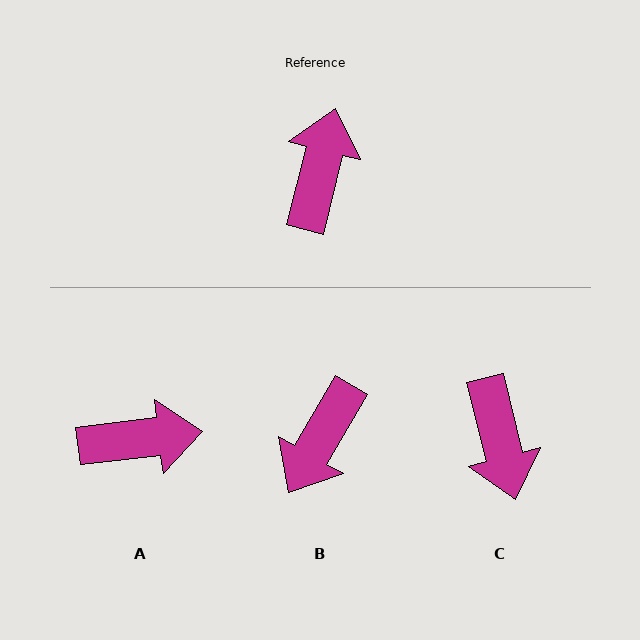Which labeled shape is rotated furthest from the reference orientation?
B, about 164 degrees away.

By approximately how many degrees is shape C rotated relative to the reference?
Approximately 152 degrees clockwise.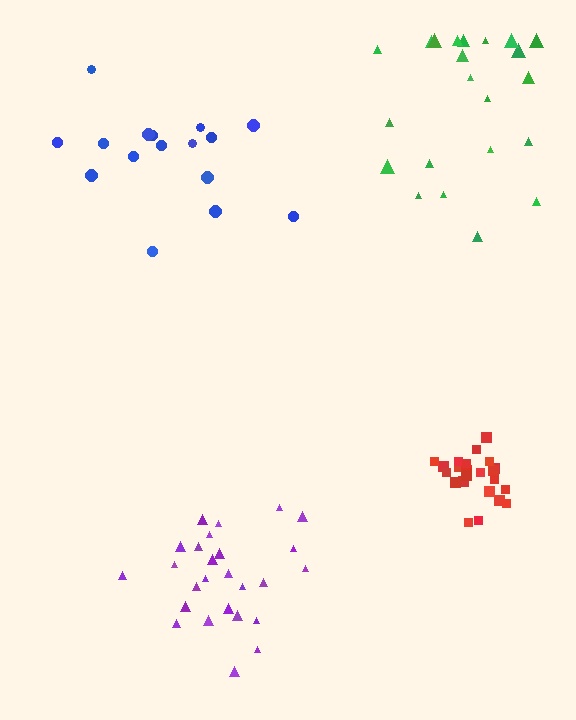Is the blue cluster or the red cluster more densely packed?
Red.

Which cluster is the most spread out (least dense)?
Green.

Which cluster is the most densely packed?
Red.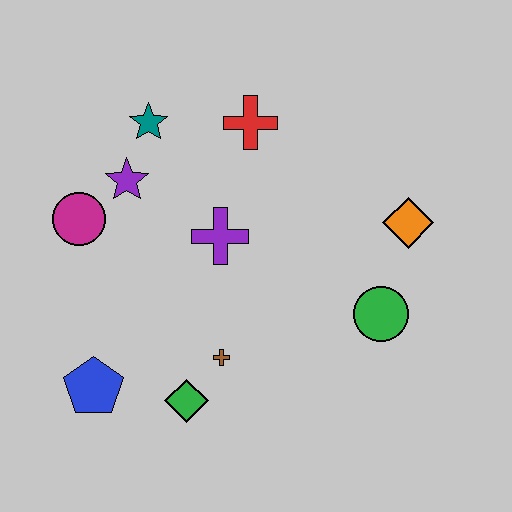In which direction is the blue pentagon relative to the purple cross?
The blue pentagon is below the purple cross.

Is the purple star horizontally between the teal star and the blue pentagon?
Yes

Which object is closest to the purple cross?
The purple star is closest to the purple cross.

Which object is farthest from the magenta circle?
The orange diamond is farthest from the magenta circle.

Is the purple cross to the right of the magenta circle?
Yes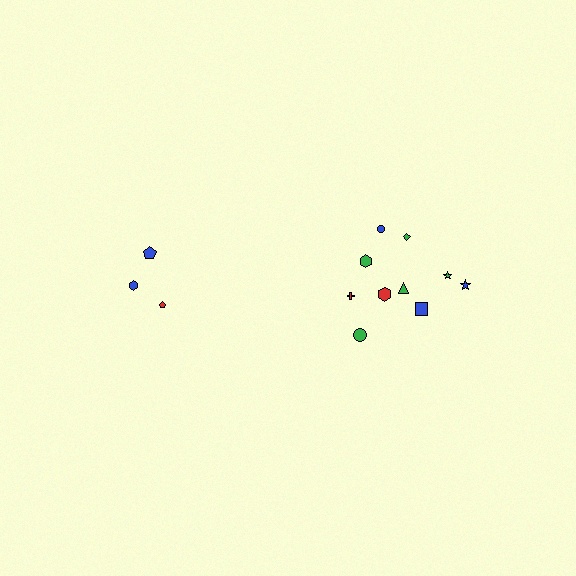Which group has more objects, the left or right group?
The right group.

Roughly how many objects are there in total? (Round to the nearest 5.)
Roughly 15 objects in total.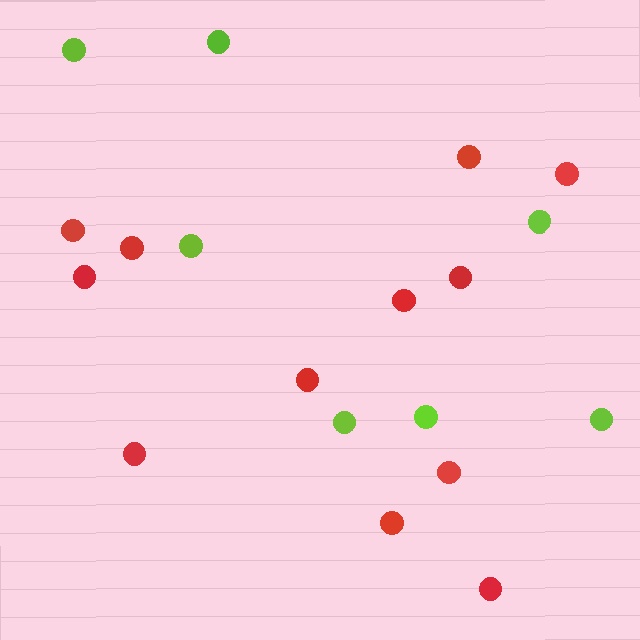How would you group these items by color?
There are 2 groups: one group of red circles (12) and one group of lime circles (7).